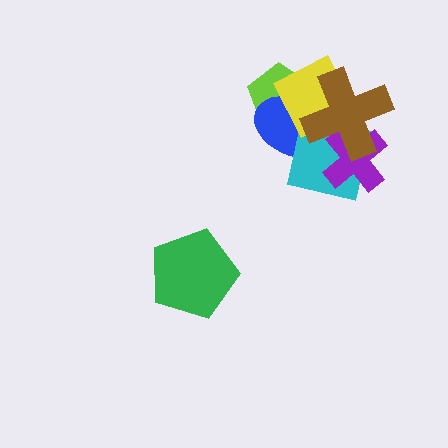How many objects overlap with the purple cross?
3 objects overlap with the purple cross.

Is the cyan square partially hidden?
Yes, it is partially covered by another shape.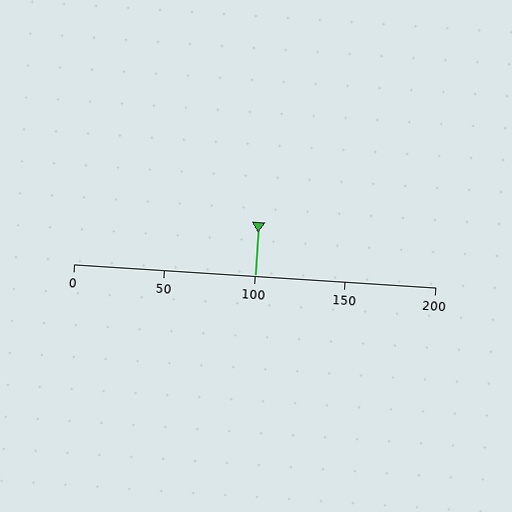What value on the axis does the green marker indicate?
The marker indicates approximately 100.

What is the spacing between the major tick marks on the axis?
The major ticks are spaced 50 apart.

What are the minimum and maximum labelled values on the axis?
The axis runs from 0 to 200.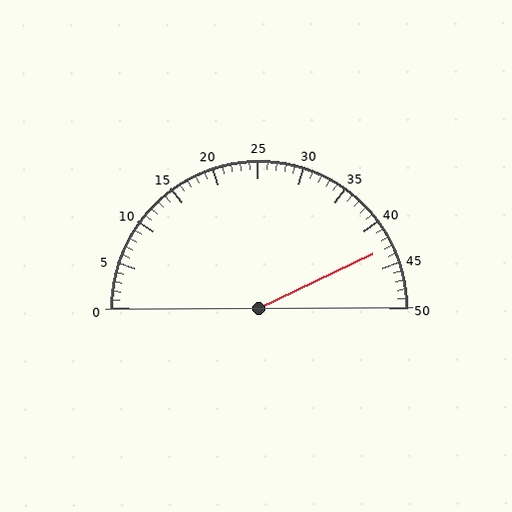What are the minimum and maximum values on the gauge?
The gauge ranges from 0 to 50.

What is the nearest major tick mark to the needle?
The nearest major tick mark is 45.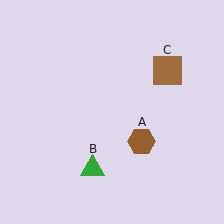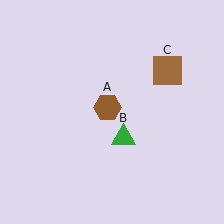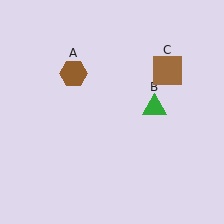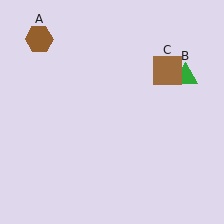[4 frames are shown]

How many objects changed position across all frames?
2 objects changed position: brown hexagon (object A), green triangle (object B).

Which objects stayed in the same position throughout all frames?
Brown square (object C) remained stationary.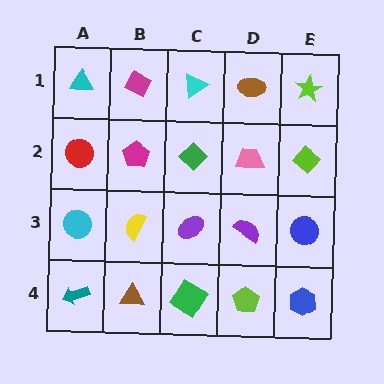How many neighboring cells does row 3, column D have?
4.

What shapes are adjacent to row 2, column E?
A lime star (row 1, column E), a blue circle (row 3, column E), a pink trapezoid (row 2, column D).